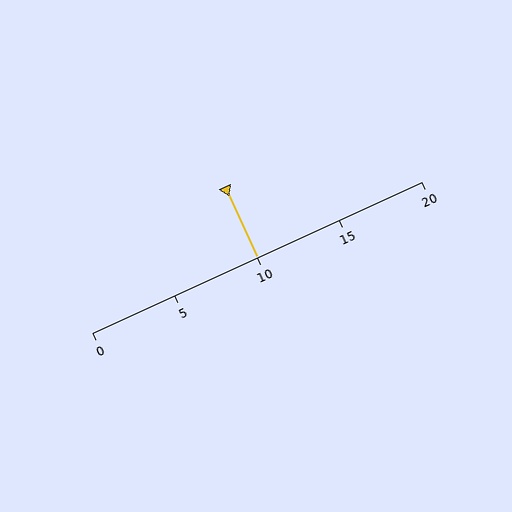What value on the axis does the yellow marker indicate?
The marker indicates approximately 10.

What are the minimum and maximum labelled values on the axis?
The axis runs from 0 to 20.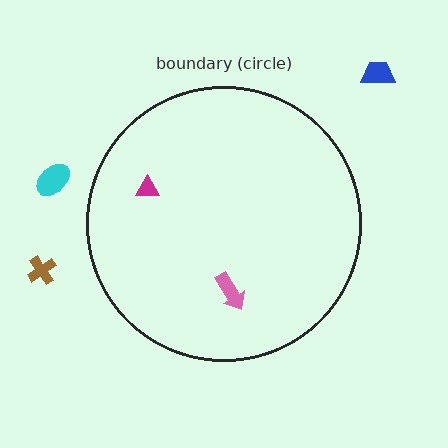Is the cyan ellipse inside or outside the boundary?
Outside.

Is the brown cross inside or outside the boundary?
Outside.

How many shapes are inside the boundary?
2 inside, 3 outside.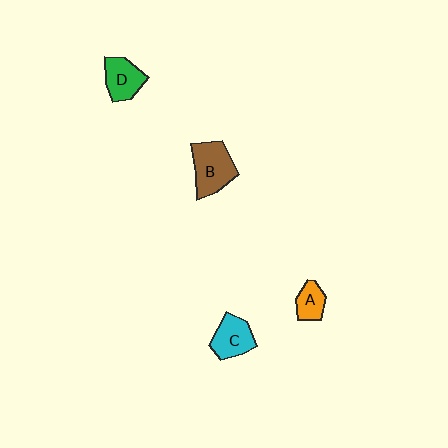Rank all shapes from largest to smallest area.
From largest to smallest: B (brown), C (cyan), D (green), A (orange).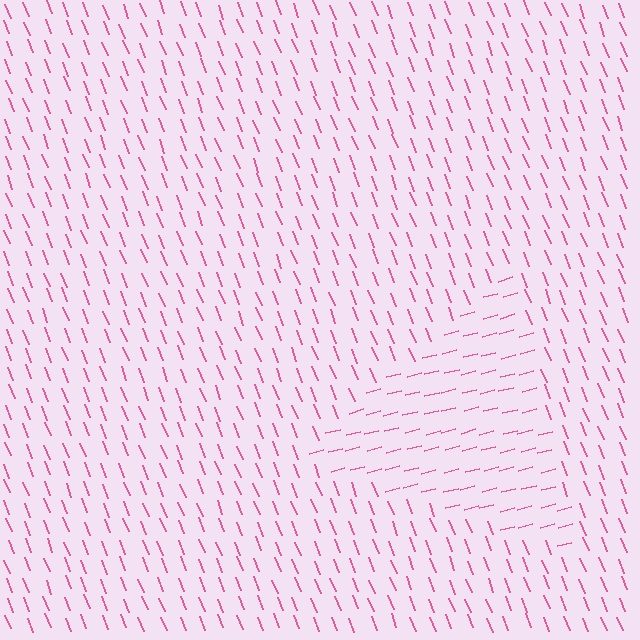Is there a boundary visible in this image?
Yes, there is a texture boundary formed by a change in line orientation.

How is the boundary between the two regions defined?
The boundary is defined purely by a change in line orientation (approximately 83 degrees difference). All lines are the same color and thickness.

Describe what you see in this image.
The image is filled with small pink line segments. A triangle region in the image has lines oriented differently from the surrounding lines, creating a visible texture boundary.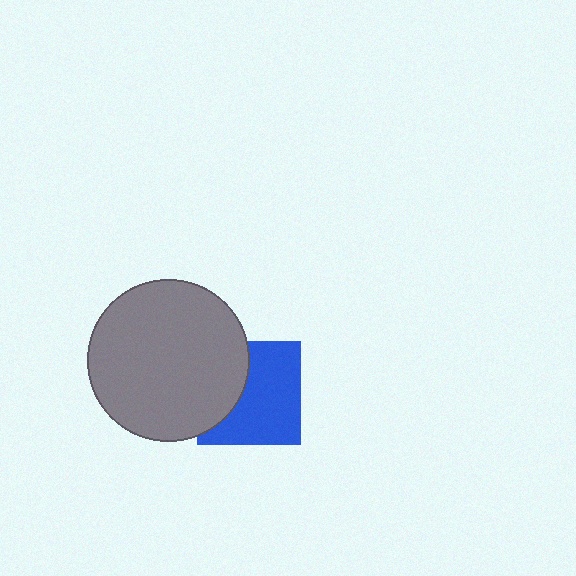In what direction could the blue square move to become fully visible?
The blue square could move right. That would shift it out from behind the gray circle entirely.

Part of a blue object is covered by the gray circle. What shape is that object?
It is a square.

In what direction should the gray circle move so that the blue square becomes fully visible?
The gray circle should move left. That is the shortest direction to clear the overlap and leave the blue square fully visible.